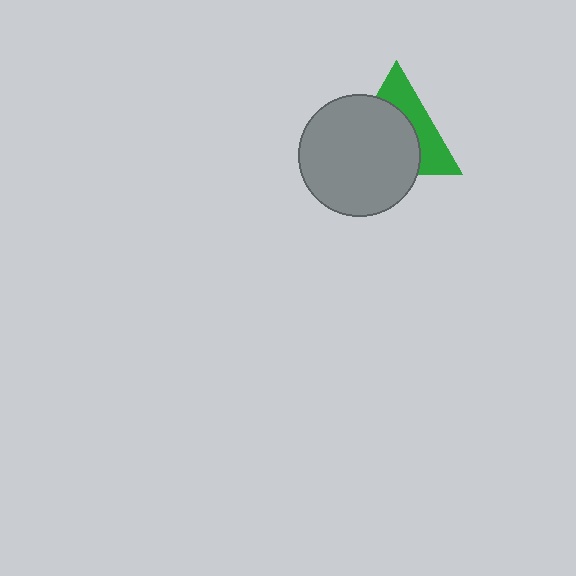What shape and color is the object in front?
The object in front is a gray circle.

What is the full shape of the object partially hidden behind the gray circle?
The partially hidden object is a green triangle.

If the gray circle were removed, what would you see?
You would see the complete green triangle.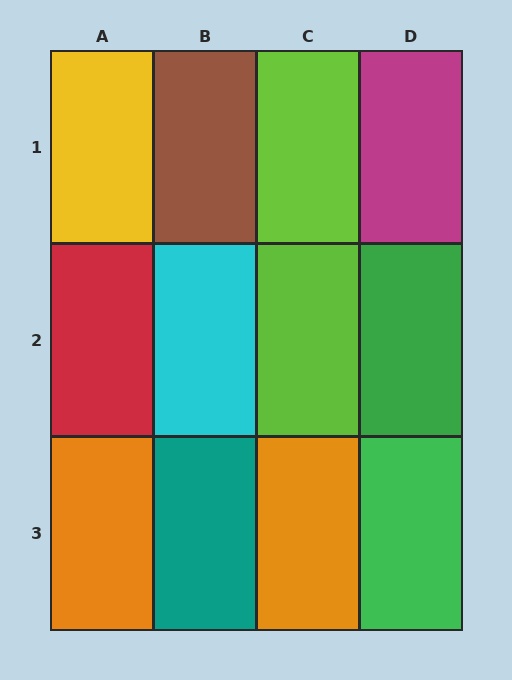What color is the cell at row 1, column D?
Magenta.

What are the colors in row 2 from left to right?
Red, cyan, lime, green.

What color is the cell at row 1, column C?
Lime.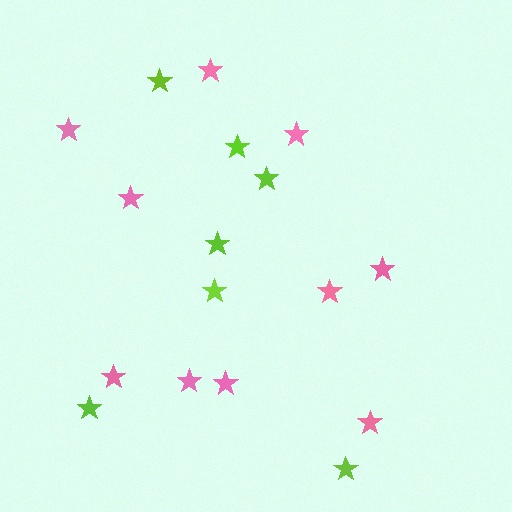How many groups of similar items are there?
There are 2 groups: one group of pink stars (10) and one group of lime stars (7).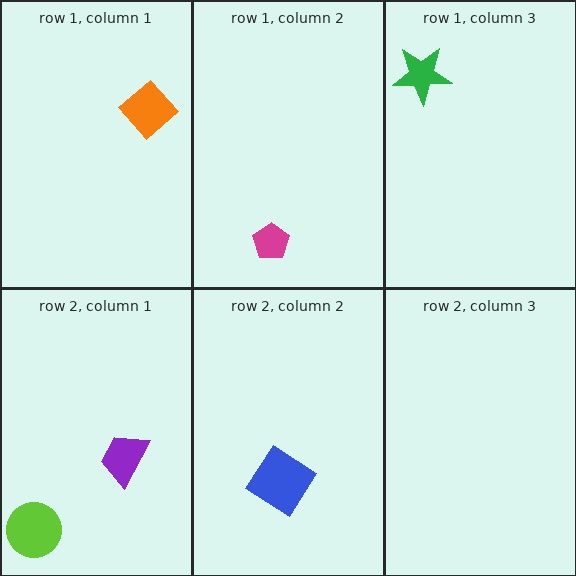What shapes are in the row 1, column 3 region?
The green star.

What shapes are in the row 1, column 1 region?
The orange diamond.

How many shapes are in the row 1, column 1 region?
1.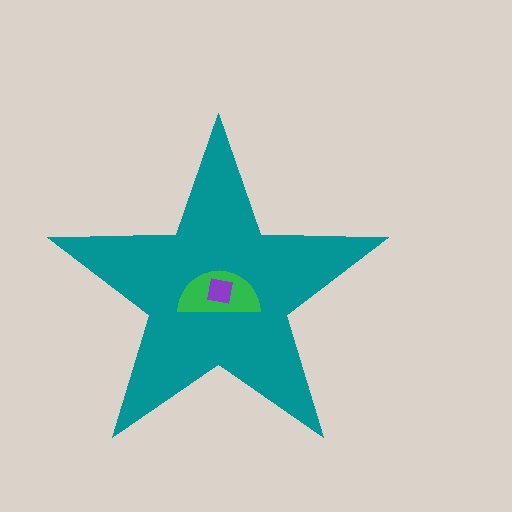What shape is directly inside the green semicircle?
The purple square.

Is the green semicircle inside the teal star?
Yes.